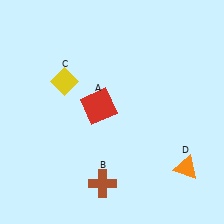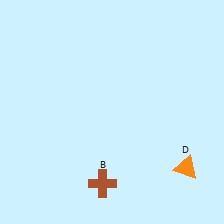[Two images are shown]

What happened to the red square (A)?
The red square (A) was removed in Image 2. It was in the top-left area of Image 1.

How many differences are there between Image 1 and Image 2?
There are 2 differences between the two images.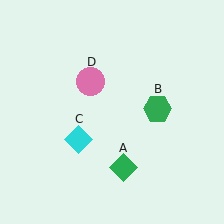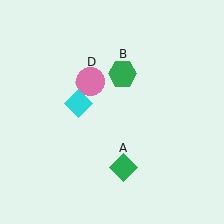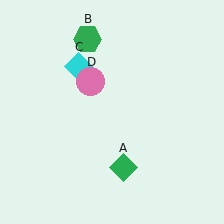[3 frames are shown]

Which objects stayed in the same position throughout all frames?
Green diamond (object A) and pink circle (object D) remained stationary.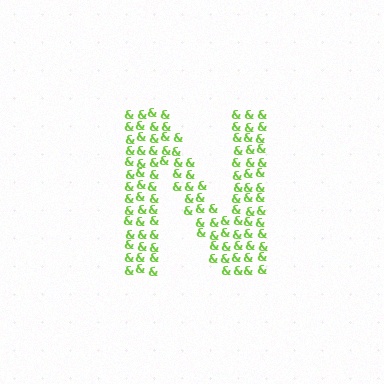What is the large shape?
The large shape is the letter N.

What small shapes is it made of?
It is made of small ampersands.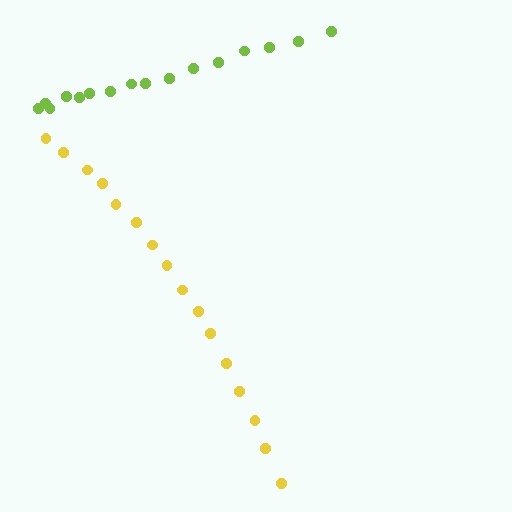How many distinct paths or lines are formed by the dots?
There are 2 distinct paths.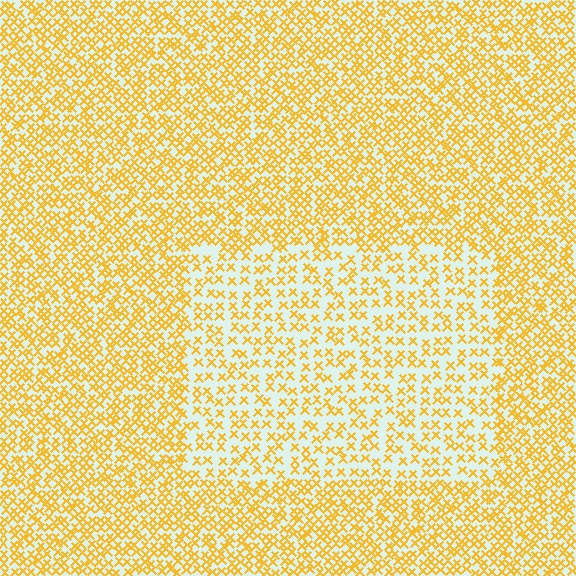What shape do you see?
I see a rectangle.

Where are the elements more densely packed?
The elements are more densely packed outside the rectangle boundary.